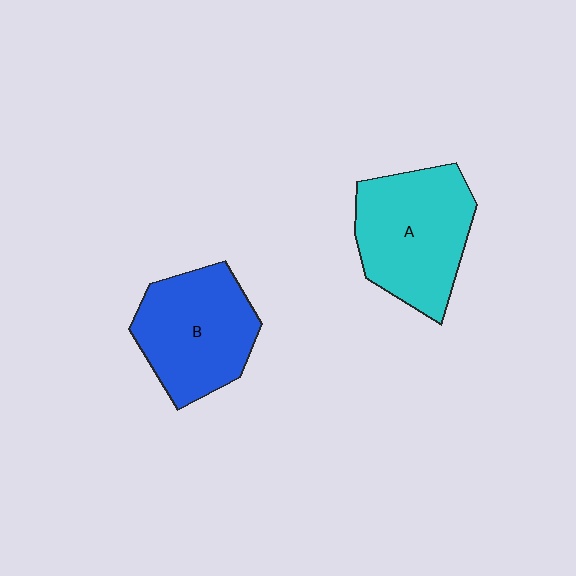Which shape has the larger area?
Shape A (cyan).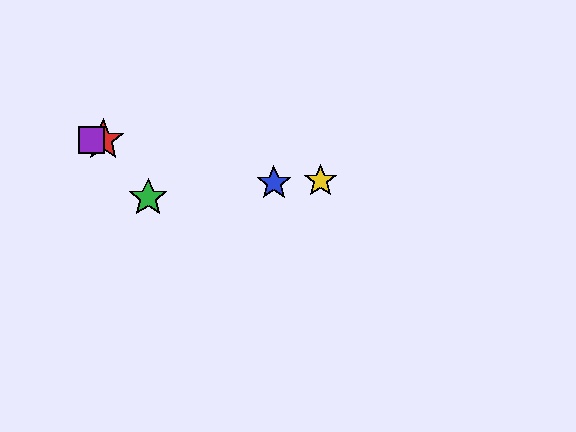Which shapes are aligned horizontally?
The red star, the purple square are aligned horizontally.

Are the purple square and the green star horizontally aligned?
No, the purple square is at y≈140 and the green star is at y≈198.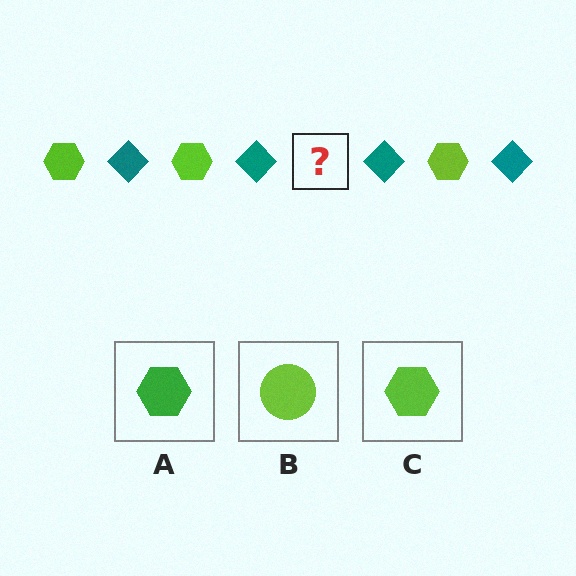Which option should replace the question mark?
Option C.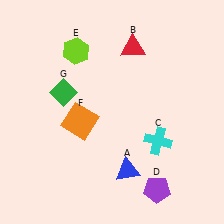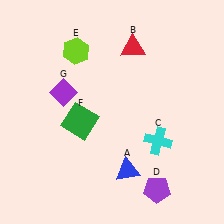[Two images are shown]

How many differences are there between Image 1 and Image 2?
There are 2 differences between the two images.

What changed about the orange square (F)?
In Image 1, F is orange. In Image 2, it changed to green.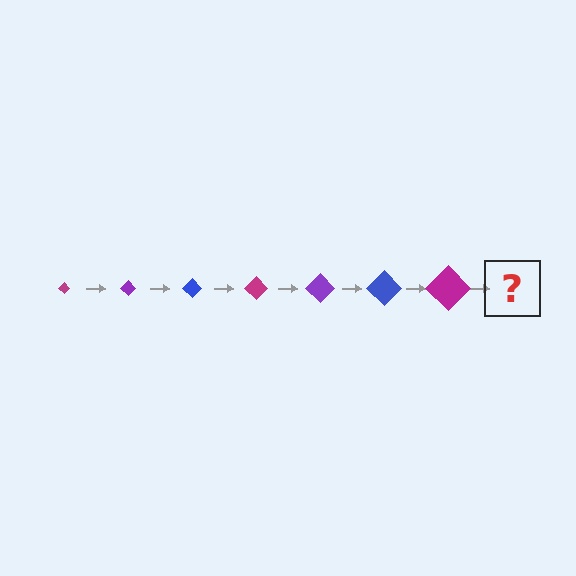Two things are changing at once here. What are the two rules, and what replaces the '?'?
The two rules are that the diamond grows larger each step and the color cycles through magenta, purple, and blue. The '?' should be a purple diamond, larger than the previous one.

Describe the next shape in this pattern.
It should be a purple diamond, larger than the previous one.